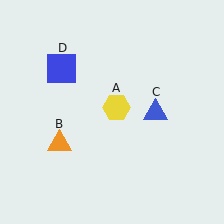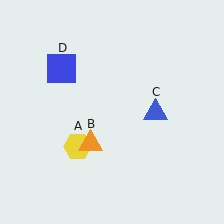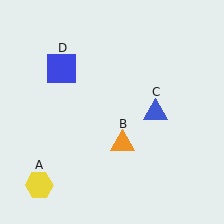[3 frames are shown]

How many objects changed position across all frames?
2 objects changed position: yellow hexagon (object A), orange triangle (object B).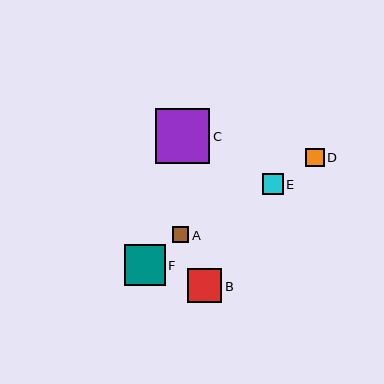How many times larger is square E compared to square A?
Square E is approximately 1.3 times the size of square A.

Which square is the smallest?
Square A is the smallest with a size of approximately 16 pixels.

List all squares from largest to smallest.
From largest to smallest: C, F, B, E, D, A.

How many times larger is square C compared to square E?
Square C is approximately 2.6 times the size of square E.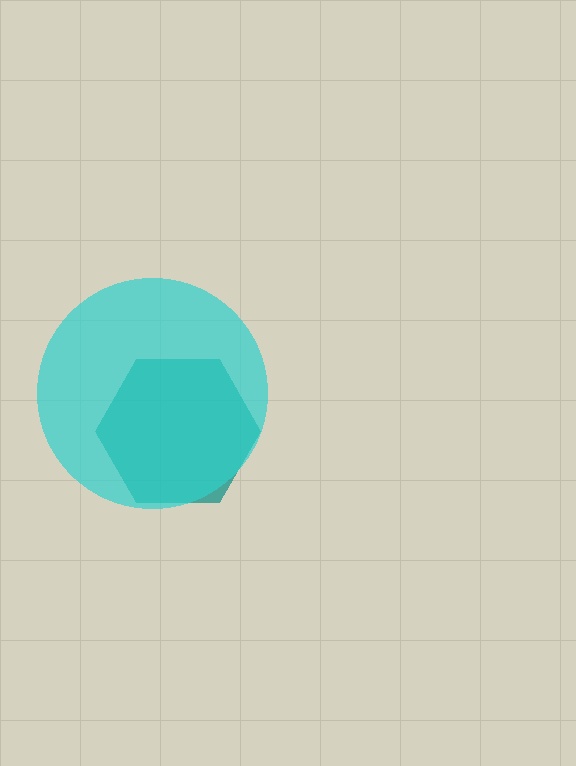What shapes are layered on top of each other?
The layered shapes are: a teal hexagon, a cyan circle.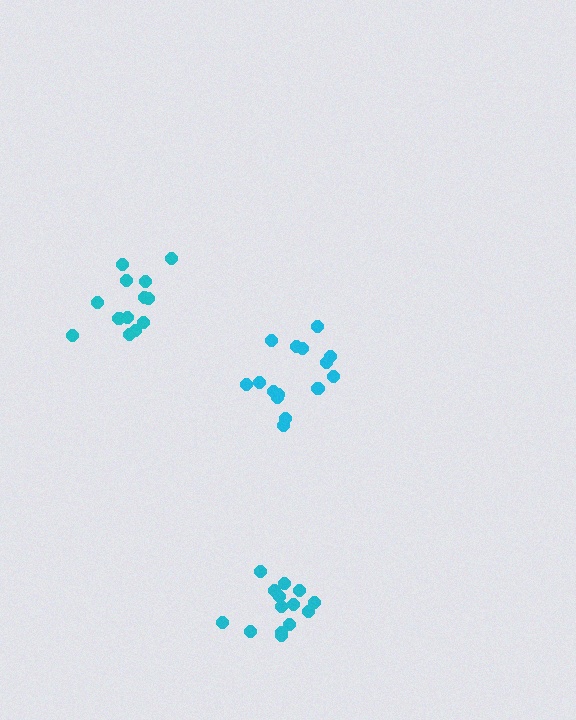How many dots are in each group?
Group 1: 15 dots, Group 2: 13 dots, Group 3: 14 dots (42 total).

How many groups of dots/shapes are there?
There are 3 groups.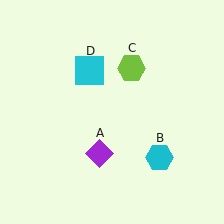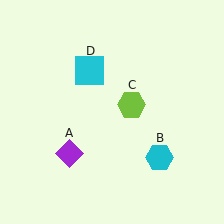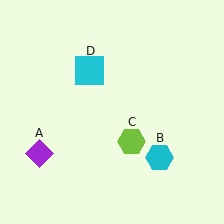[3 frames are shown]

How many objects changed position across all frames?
2 objects changed position: purple diamond (object A), lime hexagon (object C).